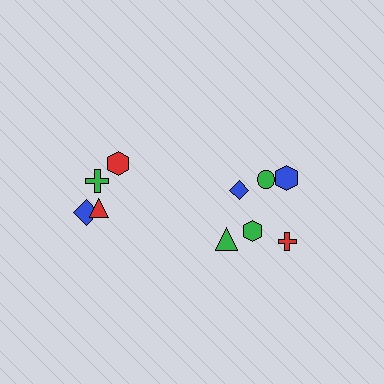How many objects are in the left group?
There are 4 objects.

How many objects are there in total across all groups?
There are 10 objects.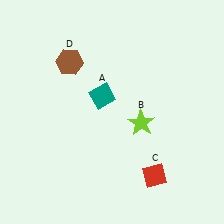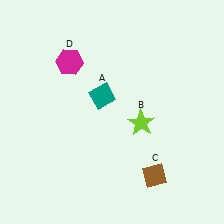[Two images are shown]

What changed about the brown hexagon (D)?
In Image 1, D is brown. In Image 2, it changed to magenta.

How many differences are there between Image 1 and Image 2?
There are 2 differences between the two images.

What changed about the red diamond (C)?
In Image 1, C is red. In Image 2, it changed to brown.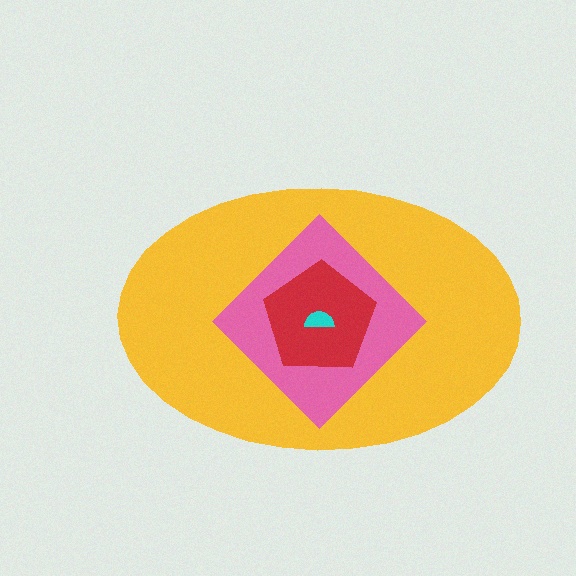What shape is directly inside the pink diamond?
The red pentagon.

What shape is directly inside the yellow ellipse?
The pink diamond.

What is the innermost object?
The cyan semicircle.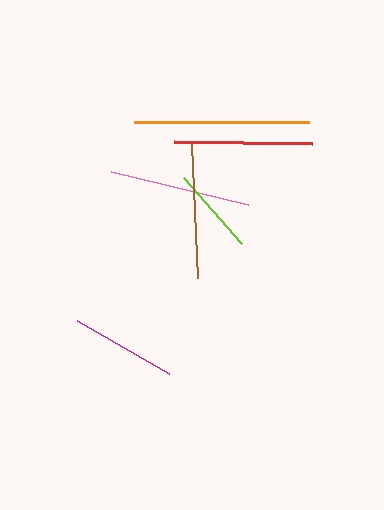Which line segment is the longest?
The orange line is the longest at approximately 175 pixels.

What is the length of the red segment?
The red segment is approximately 138 pixels long.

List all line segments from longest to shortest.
From longest to shortest: orange, pink, red, brown, magenta, lime.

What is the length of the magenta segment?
The magenta segment is approximately 106 pixels long.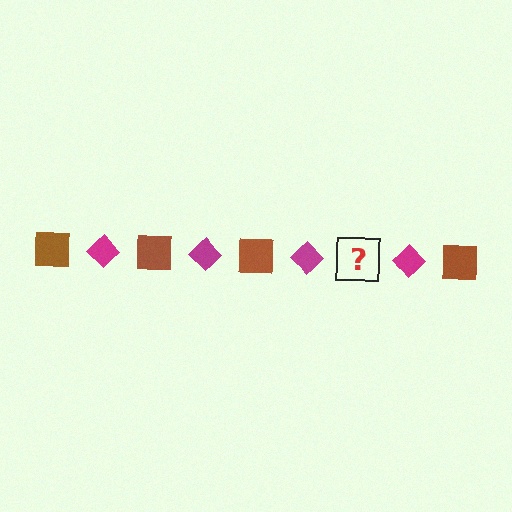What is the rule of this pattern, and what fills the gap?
The rule is that the pattern alternates between brown square and magenta diamond. The gap should be filled with a brown square.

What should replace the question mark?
The question mark should be replaced with a brown square.